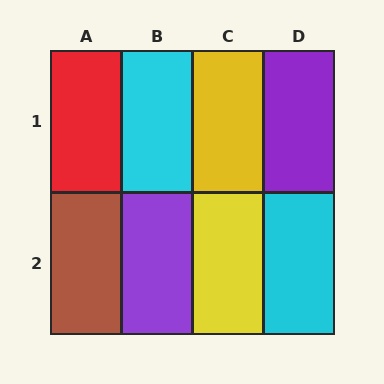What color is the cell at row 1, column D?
Purple.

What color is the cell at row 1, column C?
Yellow.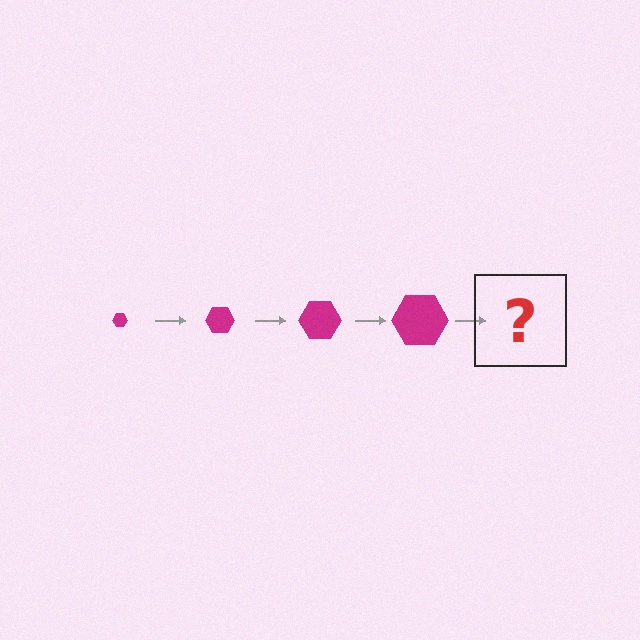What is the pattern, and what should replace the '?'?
The pattern is that the hexagon gets progressively larger each step. The '?' should be a magenta hexagon, larger than the previous one.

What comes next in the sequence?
The next element should be a magenta hexagon, larger than the previous one.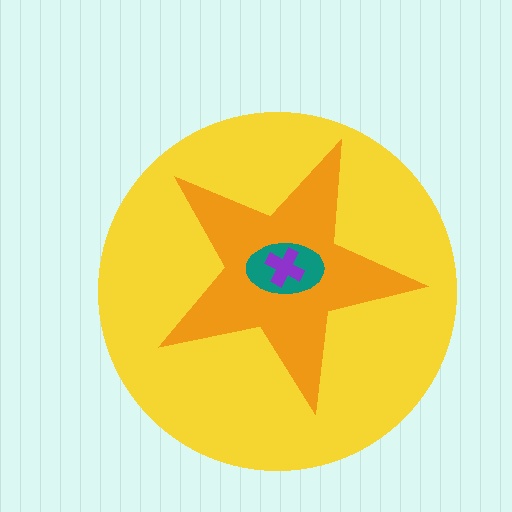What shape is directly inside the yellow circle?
The orange star.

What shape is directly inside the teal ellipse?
The purple cross.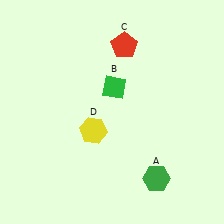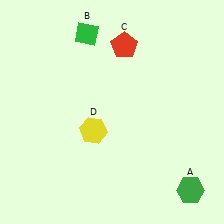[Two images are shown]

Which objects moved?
The objects that moved are: the green hexagon (A), the green diamond (B).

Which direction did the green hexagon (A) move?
The green hexagon (A) moved right.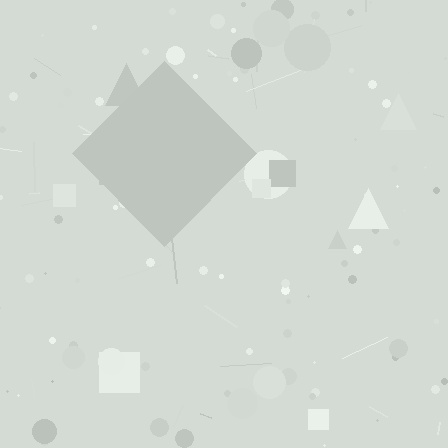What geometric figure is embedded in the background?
A diamond is embedded in the background.